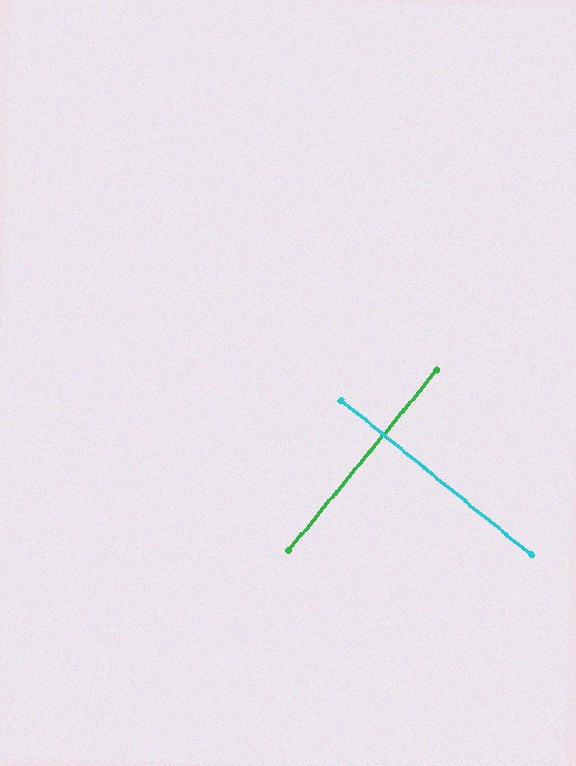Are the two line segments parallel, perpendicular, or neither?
Perpendicular — they meet at approximately 90°.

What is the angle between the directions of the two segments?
Approximately 90 degrees.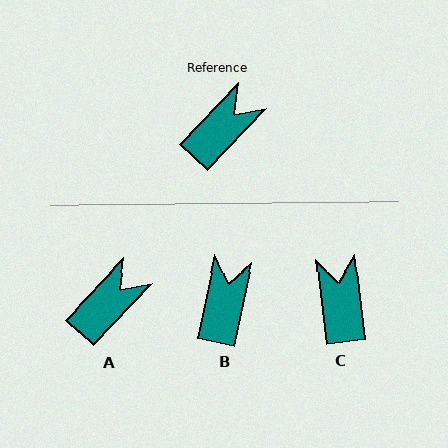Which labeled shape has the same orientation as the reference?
A.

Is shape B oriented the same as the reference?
No, it is off by about 32 degrees.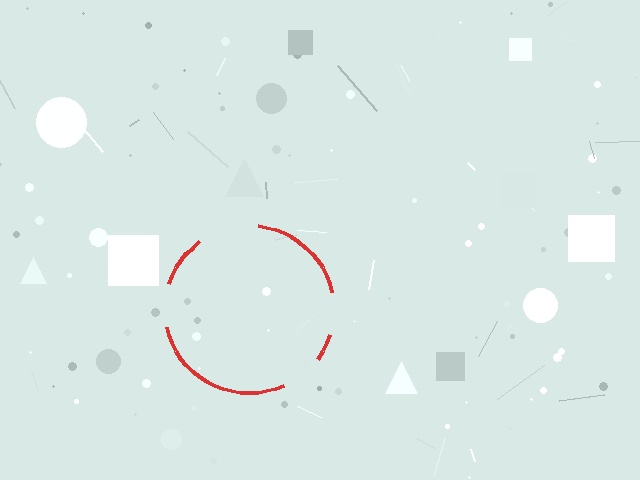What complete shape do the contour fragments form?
The contour fragments form a circle.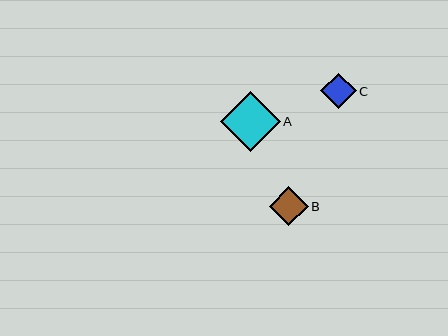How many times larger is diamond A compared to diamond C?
Diamond A is approximately 1.7 times the size of diamond C.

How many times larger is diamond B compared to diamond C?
Diamond B is approximately 1.1 times the size of diamond C.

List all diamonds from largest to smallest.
From largest to smallest: A, B, C.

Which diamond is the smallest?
Diamond C is the smallest with a size of approximately 35 pixels.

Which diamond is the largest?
Diamond A is the largest with a size of approximately 60 pixels.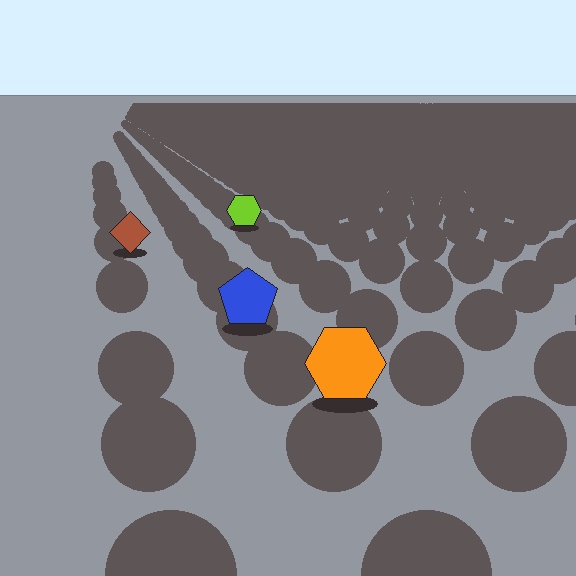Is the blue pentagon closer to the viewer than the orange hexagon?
No. The orange hexagon is closer — you can tell from the texture gradient: the ground texture is coarser near it.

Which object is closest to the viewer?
The orange hexagon is closest. The texture marks near it are larger and more spread out.